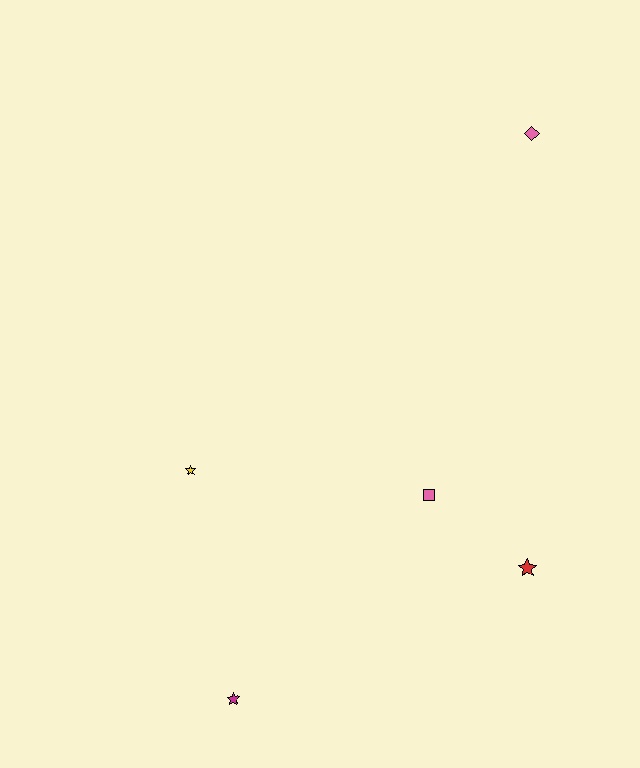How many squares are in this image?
There is 1 square.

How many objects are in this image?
There are 5 objects.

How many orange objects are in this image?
There are no orange objects.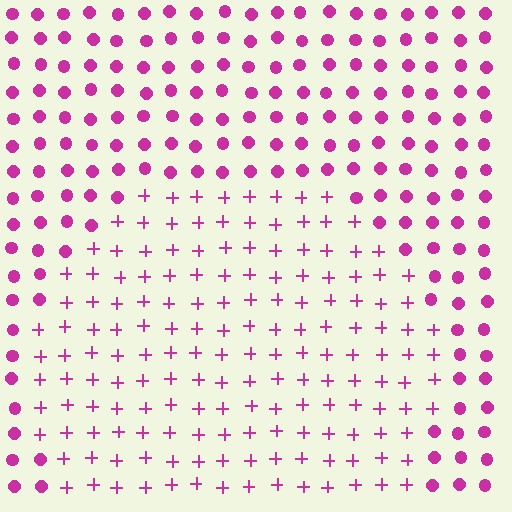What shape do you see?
I see a circle.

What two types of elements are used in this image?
The image uses plus signs inside the circle region and circles outside it.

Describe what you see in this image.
The image is filled with small magenta elements arranged in a uniform grid. A circle-shaped region contains plus signs, while the surrounding area contains circles. The boundary is defined purely by the change in element shape.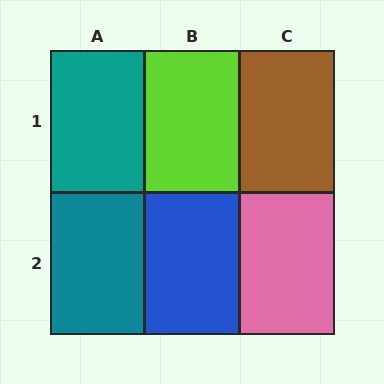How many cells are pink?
1 cell is pink.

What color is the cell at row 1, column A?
Teal.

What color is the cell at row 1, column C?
Brown.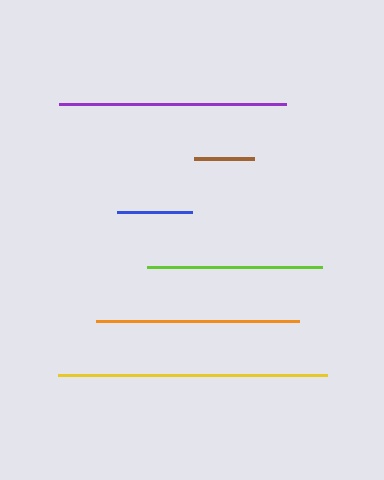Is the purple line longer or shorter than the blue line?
The purple line is longer than the blue line.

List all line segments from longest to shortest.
From longest to shortest: yellow, purple, orange, lime, blue, brown.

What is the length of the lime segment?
The lime segment is approximately 175 pixels long.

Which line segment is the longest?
The yellow line is the longest at approximately 269 pixels.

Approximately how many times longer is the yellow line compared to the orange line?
The yellow line is approximately 1.3 times the length of the orange line.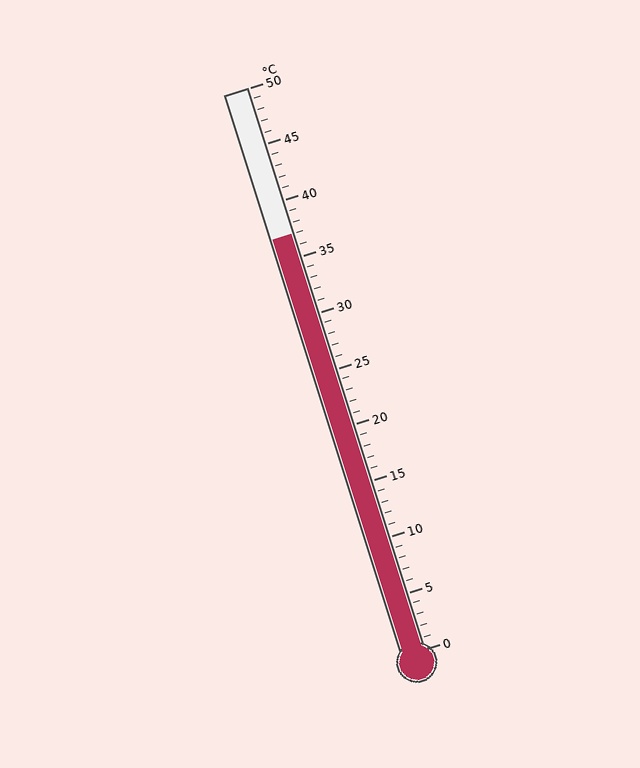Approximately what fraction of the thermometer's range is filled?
The thermometer is filled to approximately 75% of its range.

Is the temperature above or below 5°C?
The temperature is above 5°C.